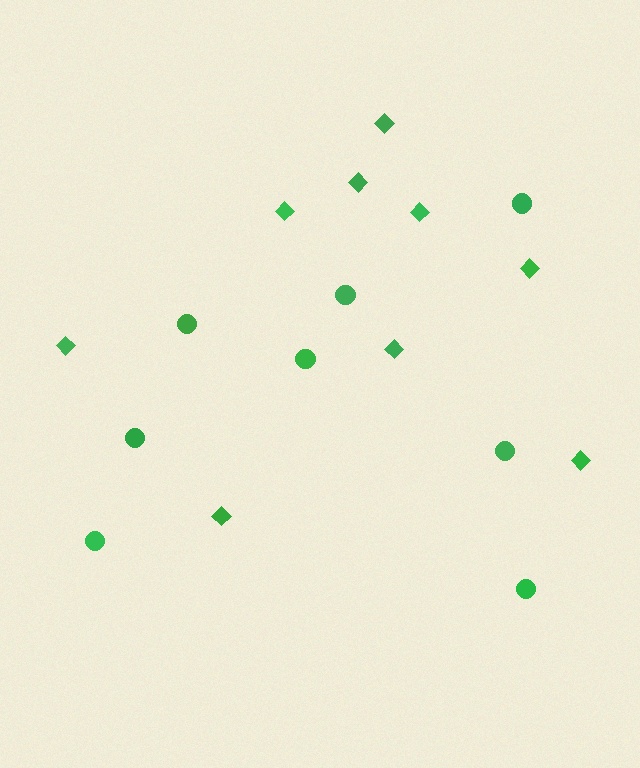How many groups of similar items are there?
There are 2 groups: one group of diamonds (9) and one group of circles (8).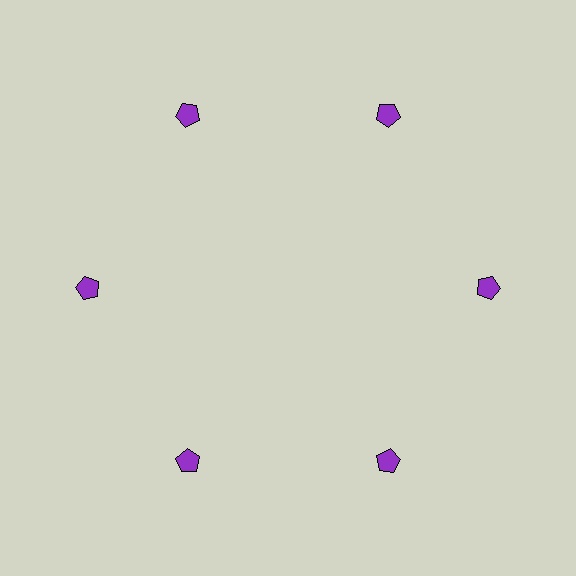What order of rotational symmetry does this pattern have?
This pattern has 6-fold rotational symmetry.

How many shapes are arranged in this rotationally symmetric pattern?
There are 6 shapes, arranged in 6 groups of 1.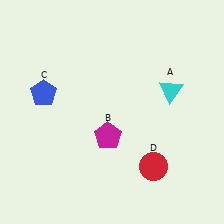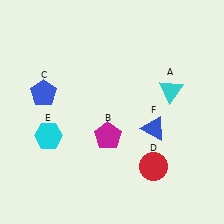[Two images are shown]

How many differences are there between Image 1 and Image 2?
There are 2 differences between the two images.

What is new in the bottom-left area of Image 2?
A cyan hexagon (E) was added in the bottom-left area of Image 2.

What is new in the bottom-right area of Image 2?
A blue triangle (F) was added in the bottom-right area of Image 2.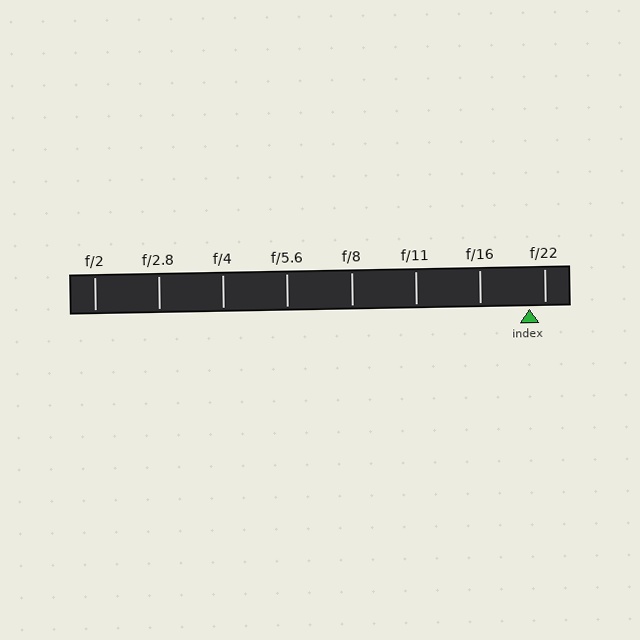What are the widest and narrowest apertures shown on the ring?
The widest aperture shown is f/2 and the narrowest is f/22.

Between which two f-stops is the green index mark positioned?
The index mark is between f/16 and f/22.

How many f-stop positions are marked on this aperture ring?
There are 8 f-stop positions marked.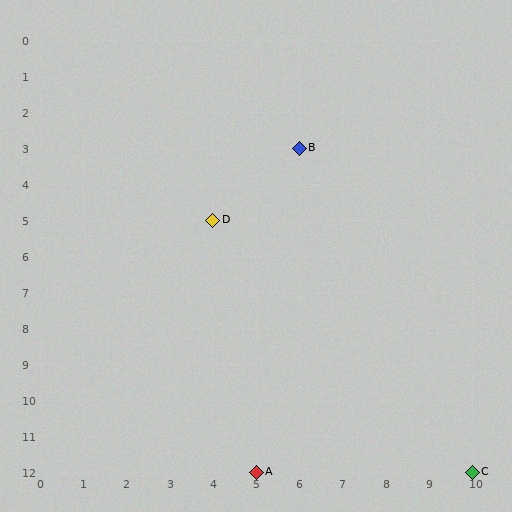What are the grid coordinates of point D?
Point D is at grid coordinates (4, 5).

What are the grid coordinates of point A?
Point A is at grid coordinates (5, 12).